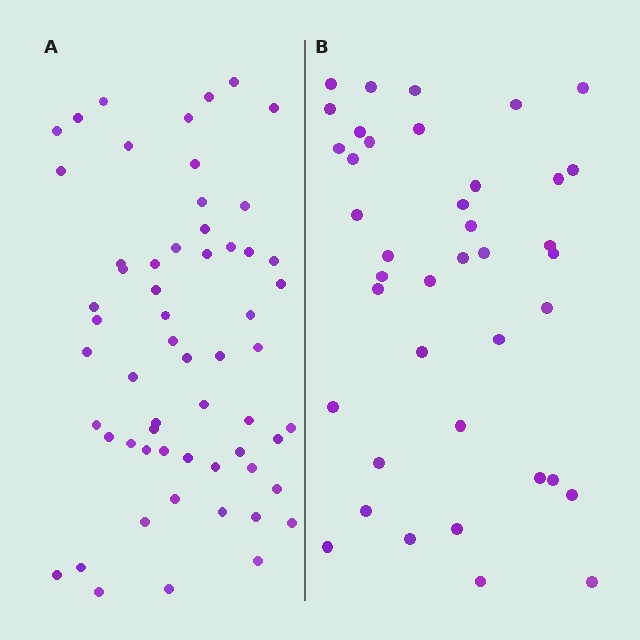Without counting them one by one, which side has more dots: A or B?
Region A (the left region) has more dots.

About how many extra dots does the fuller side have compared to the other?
Region A has approximately 20 more dots than region B.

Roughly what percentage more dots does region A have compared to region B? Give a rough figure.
About 50% more.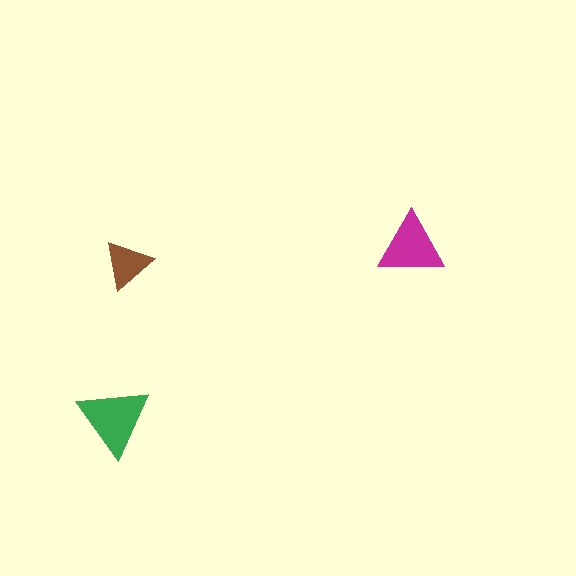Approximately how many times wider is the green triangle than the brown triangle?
About 1.5 times wider.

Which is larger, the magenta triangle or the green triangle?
The green one.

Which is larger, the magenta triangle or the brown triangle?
The magenta one.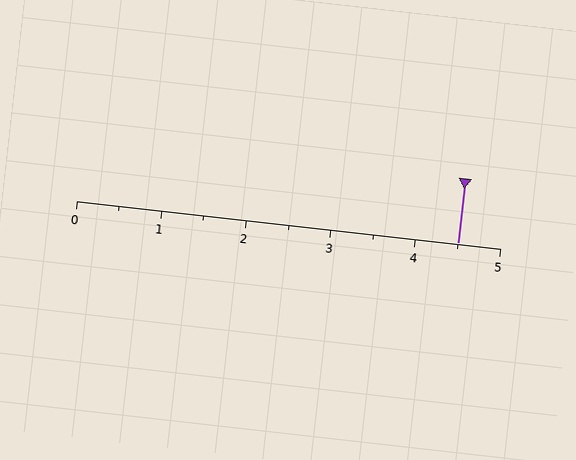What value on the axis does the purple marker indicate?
The marker indicates approximately 4.5.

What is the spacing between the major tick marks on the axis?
The major ticks are spaced 1 apart.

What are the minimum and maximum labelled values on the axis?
The axis runs from 0 to 5.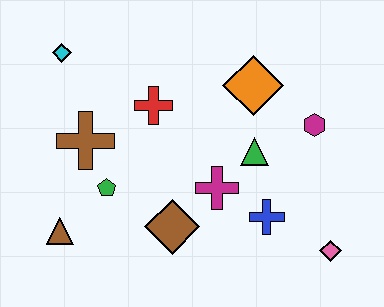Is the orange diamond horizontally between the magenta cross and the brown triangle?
No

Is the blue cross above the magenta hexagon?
No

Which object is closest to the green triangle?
The magenta cross is closest to the green triangle.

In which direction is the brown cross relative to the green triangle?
The brown cross is to the left of the green triangle.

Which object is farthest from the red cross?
The pink diamond is farthest from the red cross.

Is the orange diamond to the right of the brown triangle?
Yes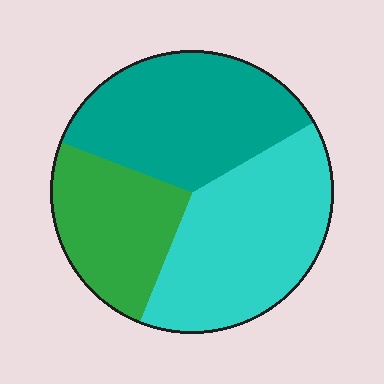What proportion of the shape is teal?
Teal takes up about three eighths (3/8) of the shape.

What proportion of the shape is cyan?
Cyan covers around 40% of the shape.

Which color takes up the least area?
Green, at roughly 25%.